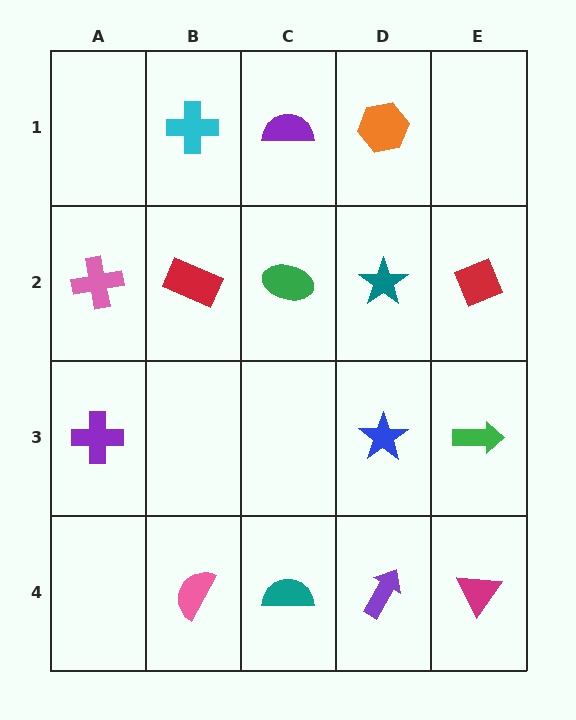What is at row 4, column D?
A purple arrow.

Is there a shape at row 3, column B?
No, that cell is empty.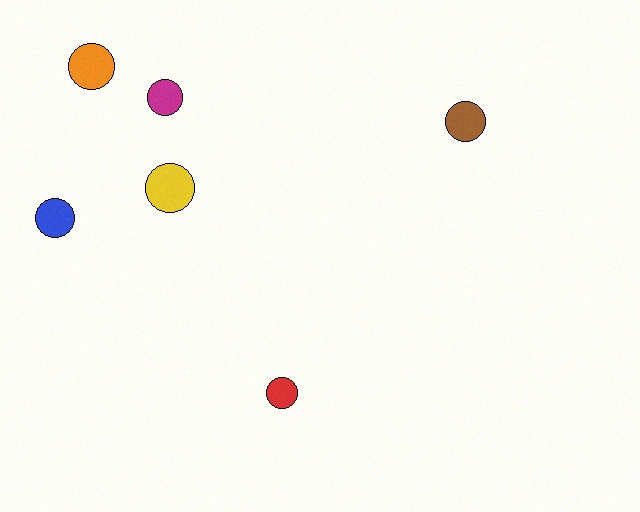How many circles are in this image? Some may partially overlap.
There are 6 circles.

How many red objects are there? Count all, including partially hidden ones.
There is 1 red object.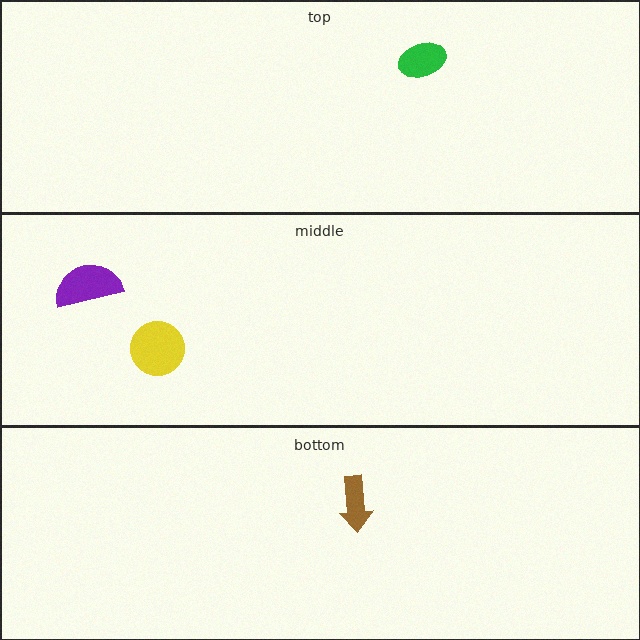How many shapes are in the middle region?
2.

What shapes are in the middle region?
The purple semicircle, the yellow circle.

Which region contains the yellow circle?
The middle region.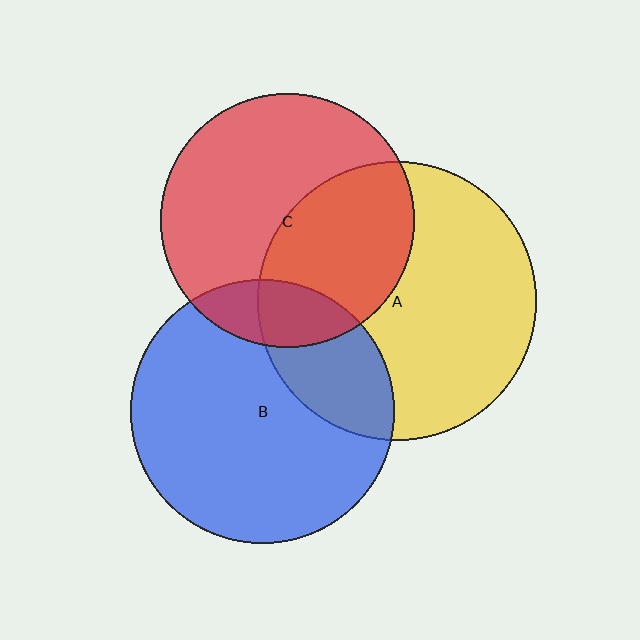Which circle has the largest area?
Circle A (yellow).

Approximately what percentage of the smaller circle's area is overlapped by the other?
Approximately 25%.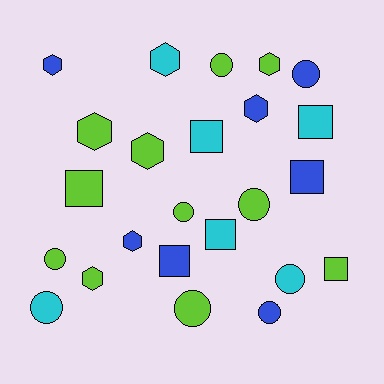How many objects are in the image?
There are 24 objects.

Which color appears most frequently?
Lime, with 11 objects.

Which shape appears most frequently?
Circle, with 9 objects.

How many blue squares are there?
There are 2 blue squares.